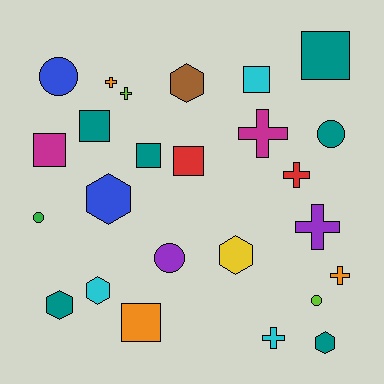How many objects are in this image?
There are 25 objects.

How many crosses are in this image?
There are 7 crosses.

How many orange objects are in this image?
There are 3 orange objects.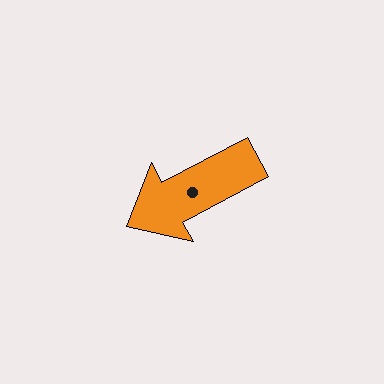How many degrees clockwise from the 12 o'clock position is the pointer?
Approximately 242 degrees.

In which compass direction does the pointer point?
Southwest.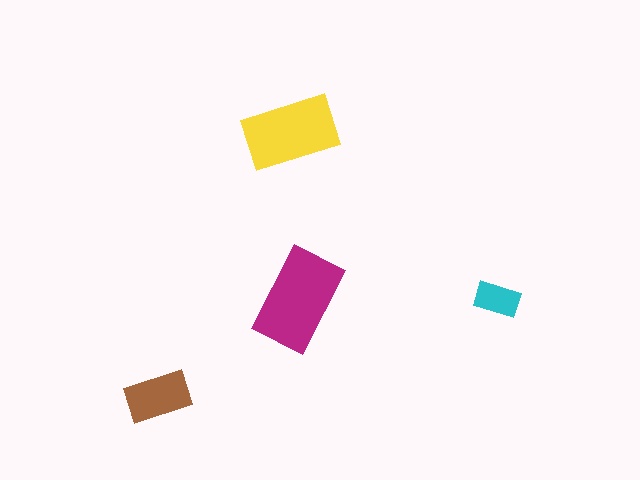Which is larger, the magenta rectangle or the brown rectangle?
The magenta one.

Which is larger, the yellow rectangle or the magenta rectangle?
The magenta one.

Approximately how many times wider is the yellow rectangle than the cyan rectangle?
About 2 times wider.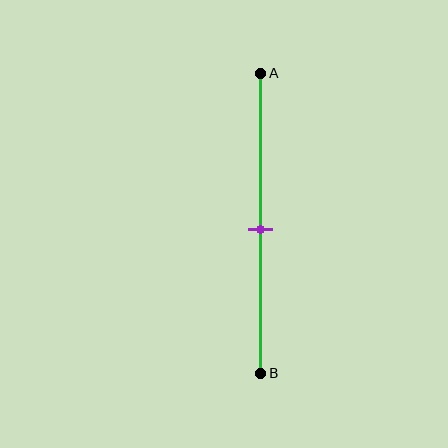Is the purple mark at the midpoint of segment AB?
Yes, the mark is approximately at the midpoint.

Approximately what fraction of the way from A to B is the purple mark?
The purple mark is approximately 50% of the way from A to B.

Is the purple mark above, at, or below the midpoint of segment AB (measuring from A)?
The purple mark is approximately at the midpoint of segment AB.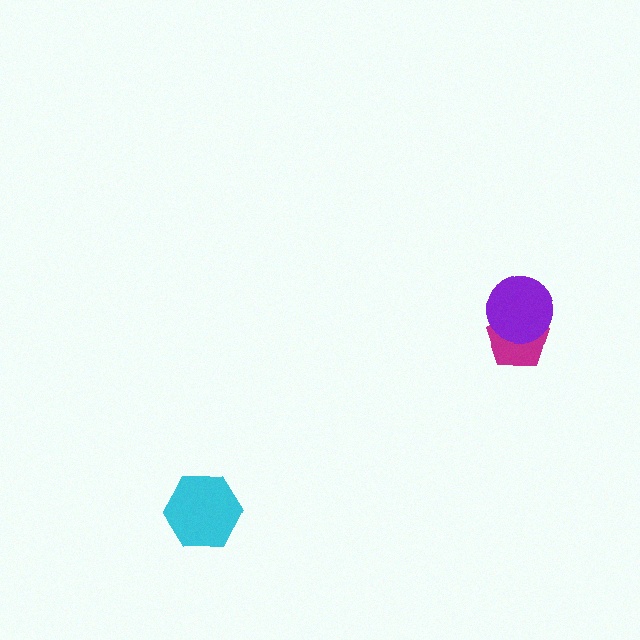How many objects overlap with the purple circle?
1 object overlaps with the purple circle.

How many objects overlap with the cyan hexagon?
0 objects overlap with the cyan hexagon.